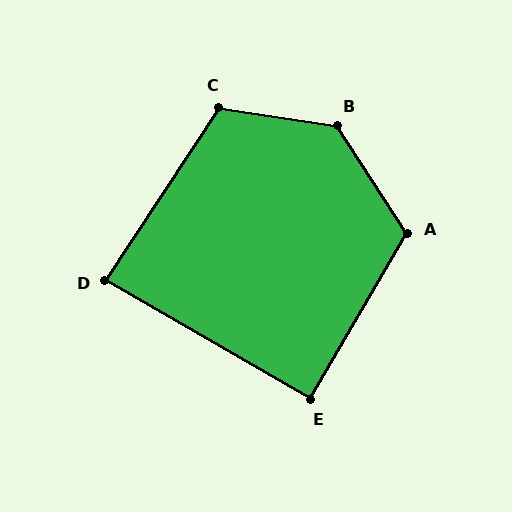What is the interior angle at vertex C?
Approximately 114 degrees (obtuse).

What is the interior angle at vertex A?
Approximately 116 degrees (obtuse).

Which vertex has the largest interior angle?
B, at approximately 132 degrees.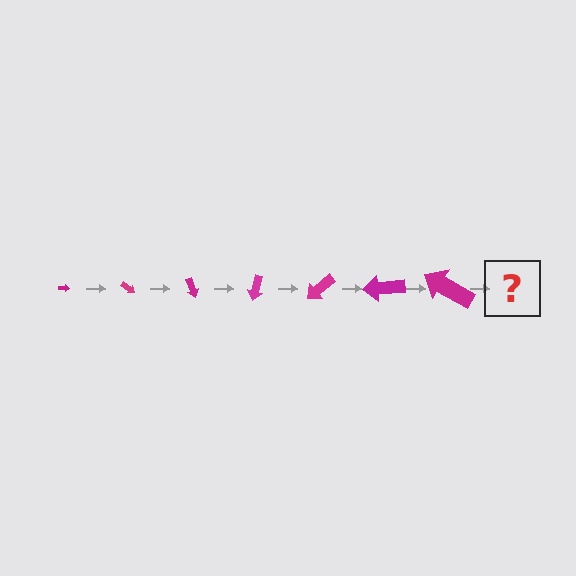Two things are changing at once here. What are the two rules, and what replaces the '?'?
The two rules are that the arrow grows larger each step and it rotates 35 degrees each step. The '?' should be an arrow, larger than the previous one and rotated 245 degrees from the start.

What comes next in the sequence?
The next element should be an arrow, larger than the previous one and rotated 245 degrees from the start.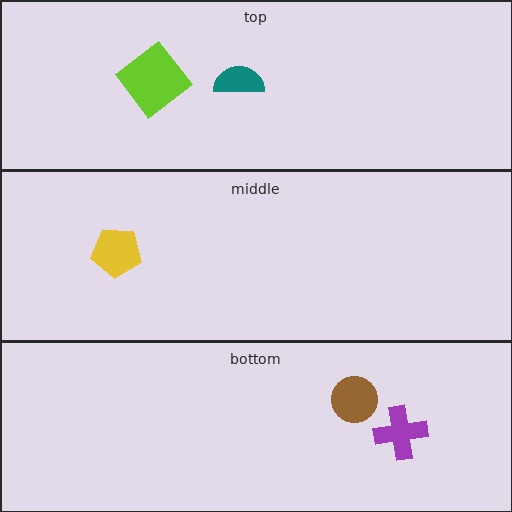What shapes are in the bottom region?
The brown circle, the purple cross.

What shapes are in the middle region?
The yellow pentagon.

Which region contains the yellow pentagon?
The middle region.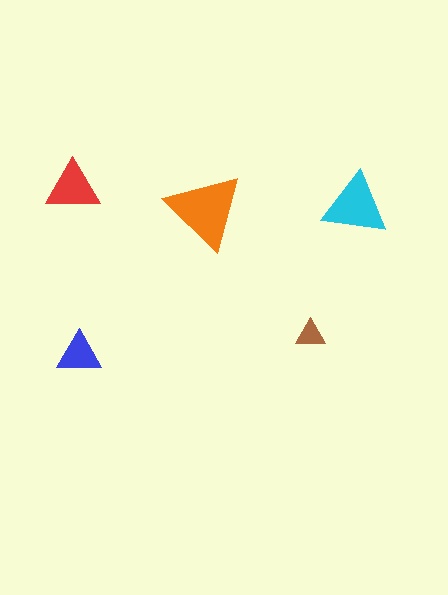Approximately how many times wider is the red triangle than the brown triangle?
About 2 times wider.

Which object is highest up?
The red triangle is topmost.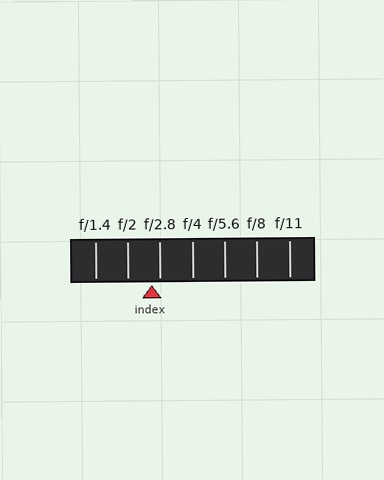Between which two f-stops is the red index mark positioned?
The index mark is between f/2 and f/2.8.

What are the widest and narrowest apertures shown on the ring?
The widest aperture shown is f/1.4 and the narrowest is f/11.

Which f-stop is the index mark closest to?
The index mark is closest to f/2.8.